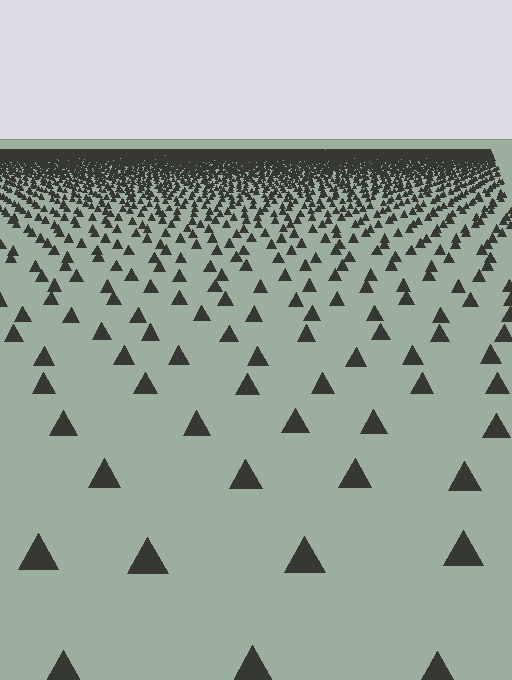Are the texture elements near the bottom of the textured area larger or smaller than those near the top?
Larger. Near the bottom, elements are closer to the viewer and appear at a bigger on-screen size.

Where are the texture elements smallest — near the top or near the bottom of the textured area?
Near the top.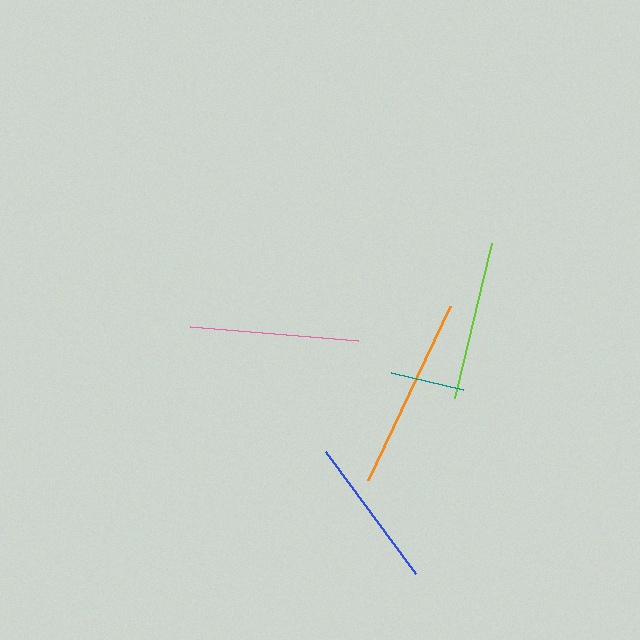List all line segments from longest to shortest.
From longest to shortest: orange, pink, lime, blue, teal.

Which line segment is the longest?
The orange line is the longest at approximately 192 pixels.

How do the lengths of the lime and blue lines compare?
The lime and blue lines are approximately the same length.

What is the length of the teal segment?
The teal segment is approximately 74 pixels long.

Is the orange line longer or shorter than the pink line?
The orange line is longer than the pink line.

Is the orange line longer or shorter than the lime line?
The orange line is longer than the lime line.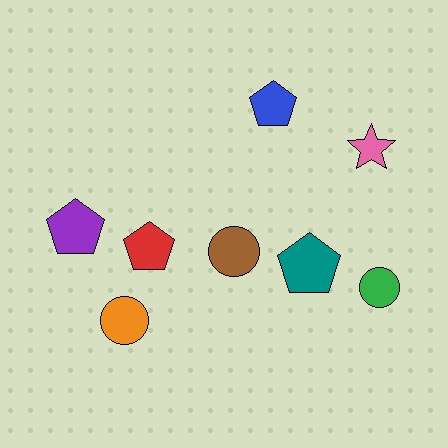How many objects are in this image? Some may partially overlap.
There are 8 objects.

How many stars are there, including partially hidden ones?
There is 1 star.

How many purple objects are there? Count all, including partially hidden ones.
There is 1 purple object.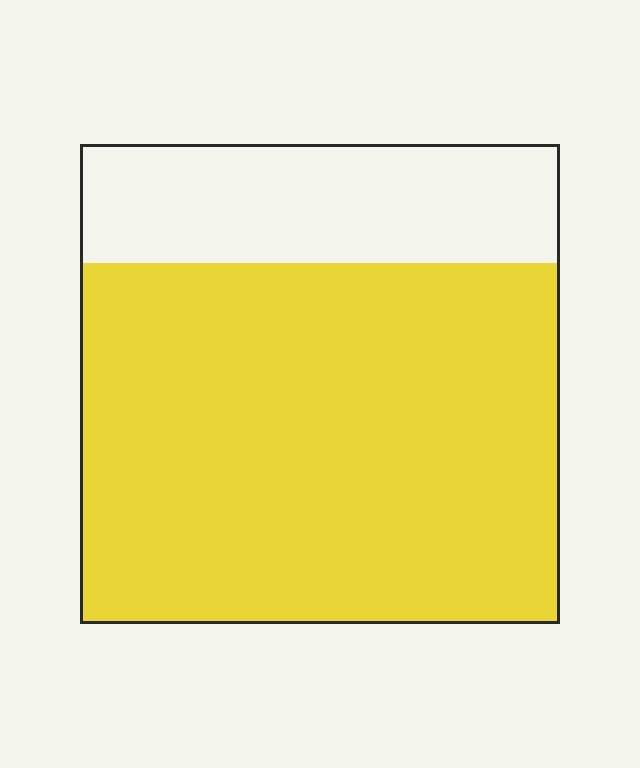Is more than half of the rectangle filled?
Yes.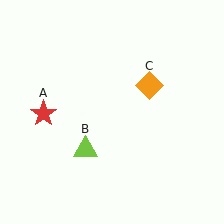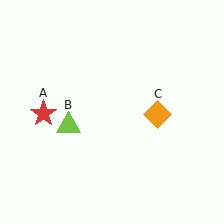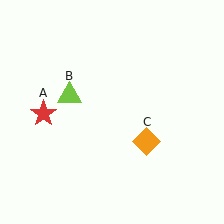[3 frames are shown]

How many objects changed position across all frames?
2 objects changed position: lime triangle (object B), orange diamond (object C).